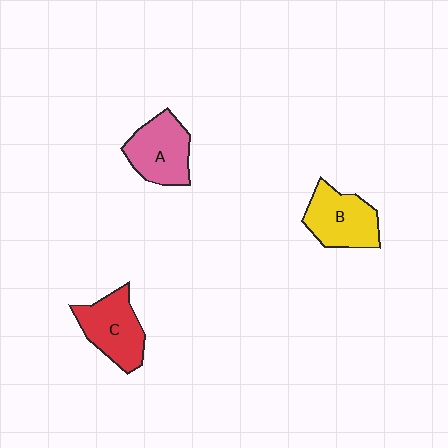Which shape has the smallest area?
Shape A (pink).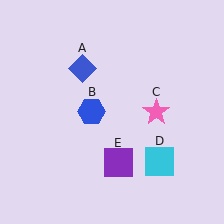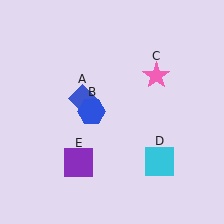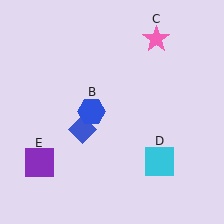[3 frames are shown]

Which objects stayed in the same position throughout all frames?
Blue hexagon (object B) and cyan square (object D) remained stationary.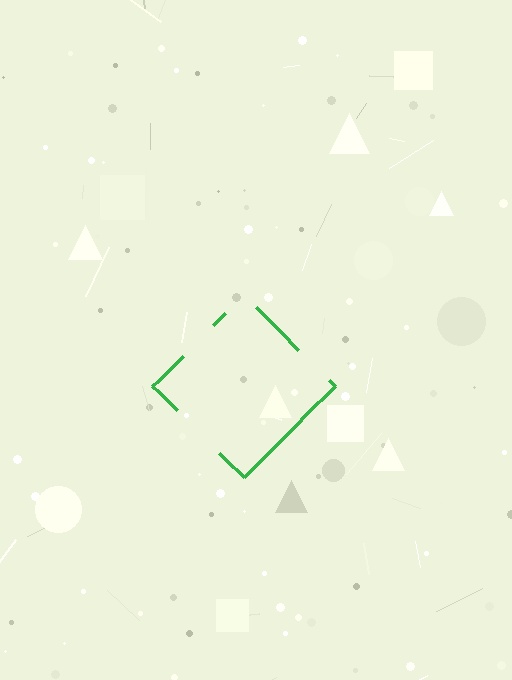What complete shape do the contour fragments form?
The contour fragments form a diamond.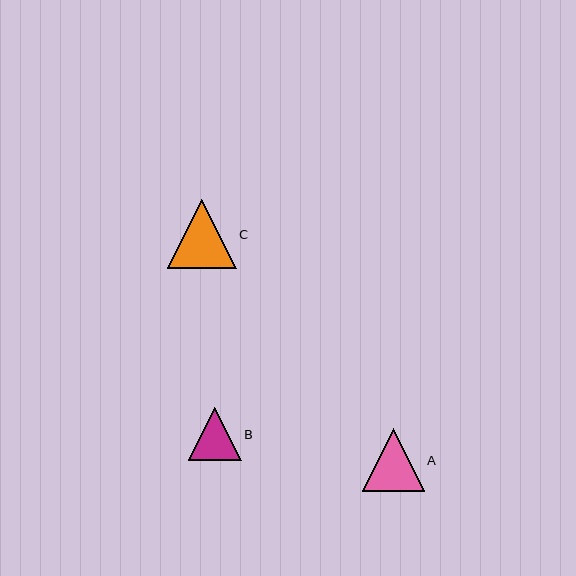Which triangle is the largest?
Triangle C is the largest with a size of approximately 68 pixels.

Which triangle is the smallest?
Triangle B is the smallest with a size of approximately 53 pixels.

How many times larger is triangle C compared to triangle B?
Triangle C is approximately 1.3 times the size of triangle B.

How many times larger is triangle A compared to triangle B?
Triangle A is approximately 1.2 times the size of triangle B.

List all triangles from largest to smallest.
From largest to smallest: C, A, B.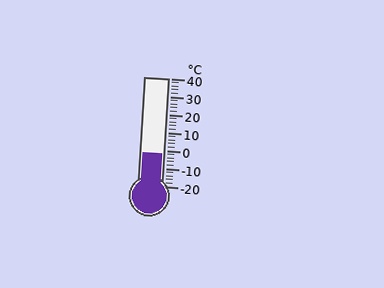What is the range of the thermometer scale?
The thermometer scale ranges from -20°C to 40°C.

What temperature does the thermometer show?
The thermometer shows approximately -2°C.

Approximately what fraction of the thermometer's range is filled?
The thermometer is filled to approximately 30% of its range.